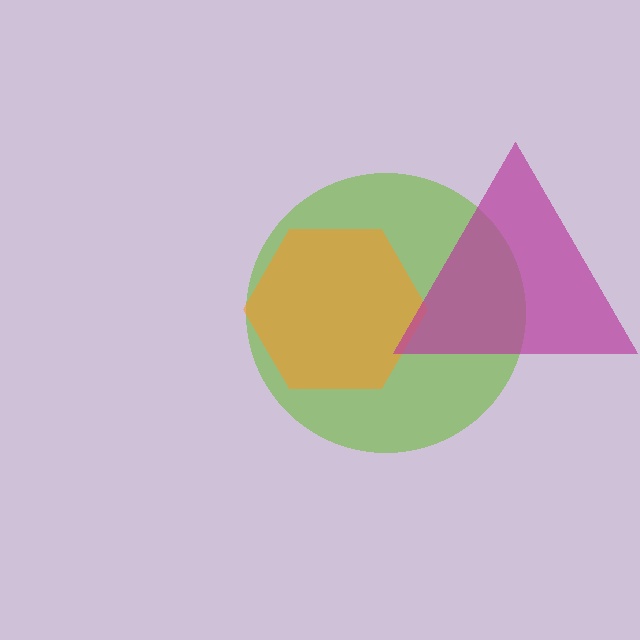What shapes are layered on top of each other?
The layered shapes are: a lime circle, an orange hexagon, a magenta triangle.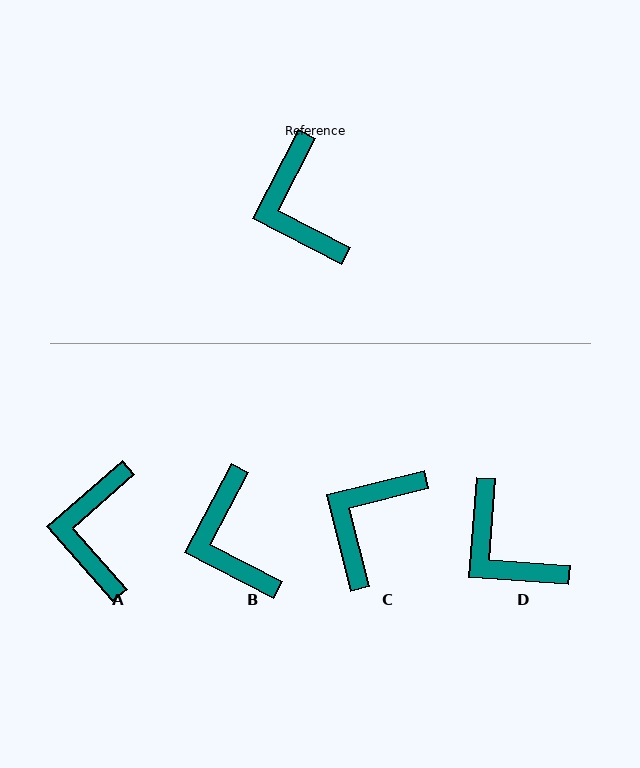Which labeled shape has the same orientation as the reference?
B.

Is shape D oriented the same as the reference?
No, it is off by about 23 degrees.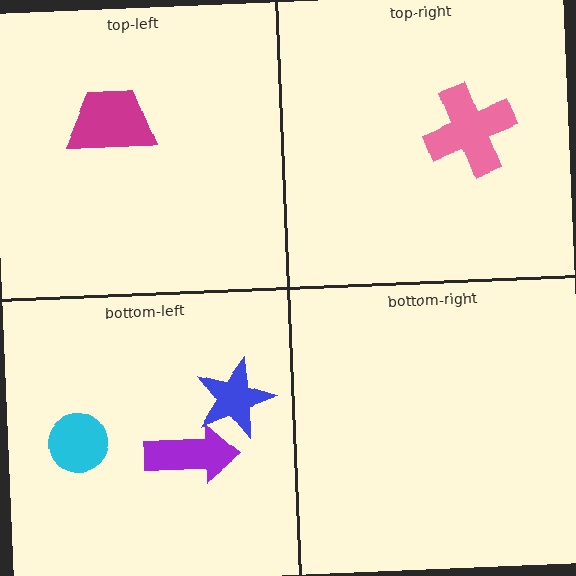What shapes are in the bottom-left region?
The blue star, the cyan circle, the purple arrow.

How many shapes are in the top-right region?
1.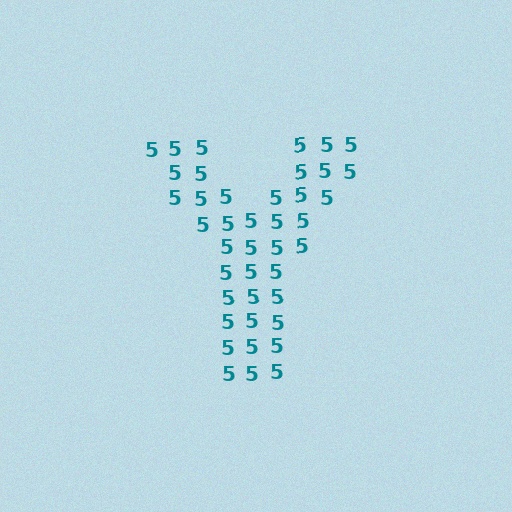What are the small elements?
The small elements are digit 5's.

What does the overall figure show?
The overall figure shows the letter Y.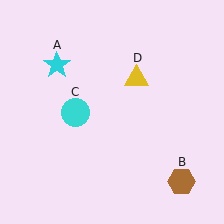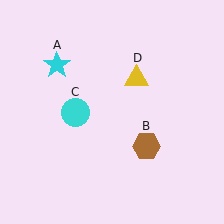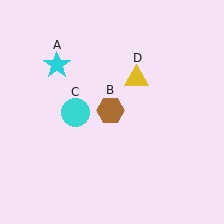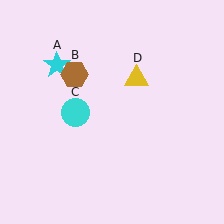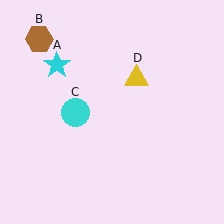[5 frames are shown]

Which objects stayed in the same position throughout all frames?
Cyan star (object A) and cyan circle (object C) and yellow triangle (object D) remained stationary.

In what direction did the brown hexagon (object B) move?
The brown hexagon (object B) moved up and to the left.